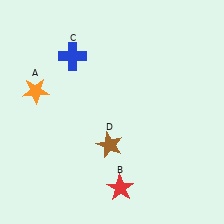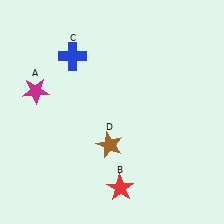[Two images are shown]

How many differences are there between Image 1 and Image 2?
There is 1 difference between the two images.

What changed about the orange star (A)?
In Image 1, A is orange. In Image 2, it changed to magenta.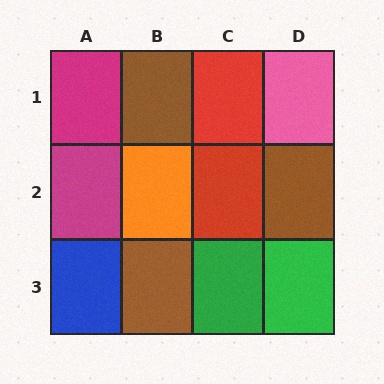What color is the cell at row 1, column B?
Brown.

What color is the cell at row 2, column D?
Brown.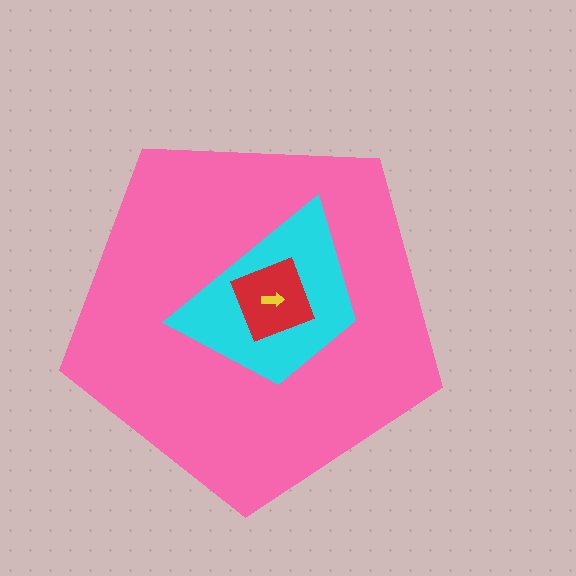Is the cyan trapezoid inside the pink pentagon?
Yes.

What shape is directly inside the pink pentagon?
The cyan trapezoid.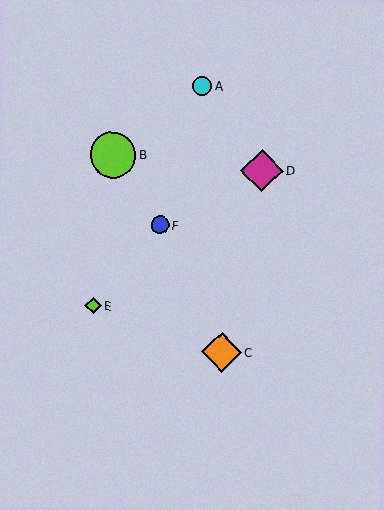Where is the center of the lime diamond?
The center of the lime diamond is at (93, 306).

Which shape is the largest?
The lime circle (labeled B) is the largest.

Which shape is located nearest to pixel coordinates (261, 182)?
The magenta diamond (labeled D) at (262, 171) is nearest to that location.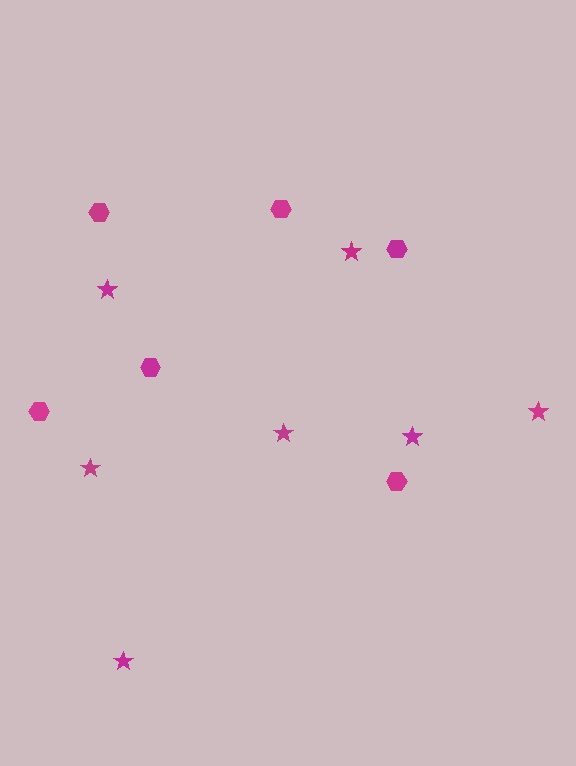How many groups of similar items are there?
There are 2 groups: one group of stars (7) and one group of hexagons (6).